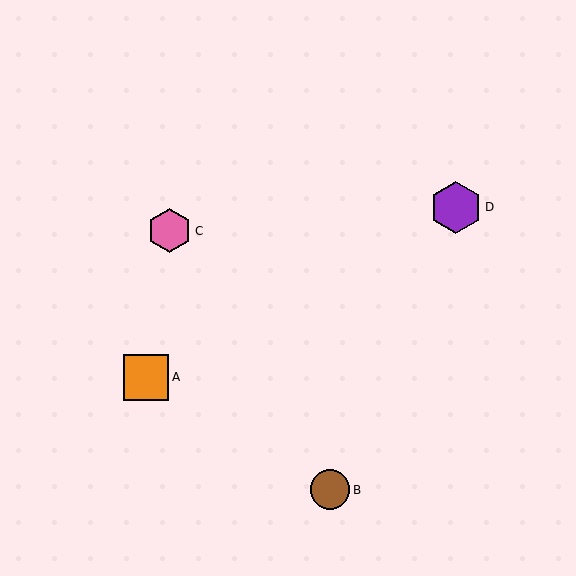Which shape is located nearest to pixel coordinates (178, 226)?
The pink hexagon (labeled C) at (170, 231) is nearest to that location.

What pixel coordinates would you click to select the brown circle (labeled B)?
Click at (330, 490) to select the brown circle B.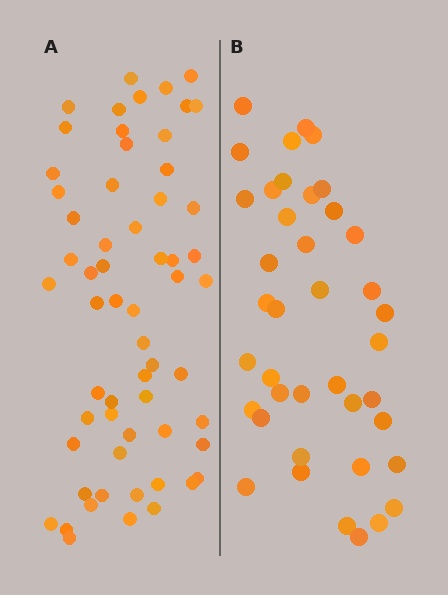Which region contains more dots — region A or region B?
Region A (the left region) has more dots.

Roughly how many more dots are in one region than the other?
Region A has approximately 20 more dots than region B.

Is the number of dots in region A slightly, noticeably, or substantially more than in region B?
Region A has substantially more. The ratio is roughly 1.5 to 1.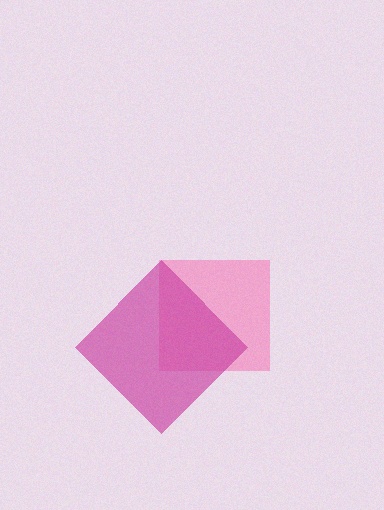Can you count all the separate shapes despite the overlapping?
Yes, there are 2 separate shapes.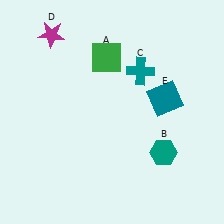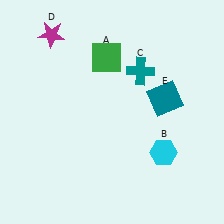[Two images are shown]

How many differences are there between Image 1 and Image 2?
There is 1 difference between the two images.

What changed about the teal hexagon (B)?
In Image 1, B is teal. In Image 2, it changed to cyan.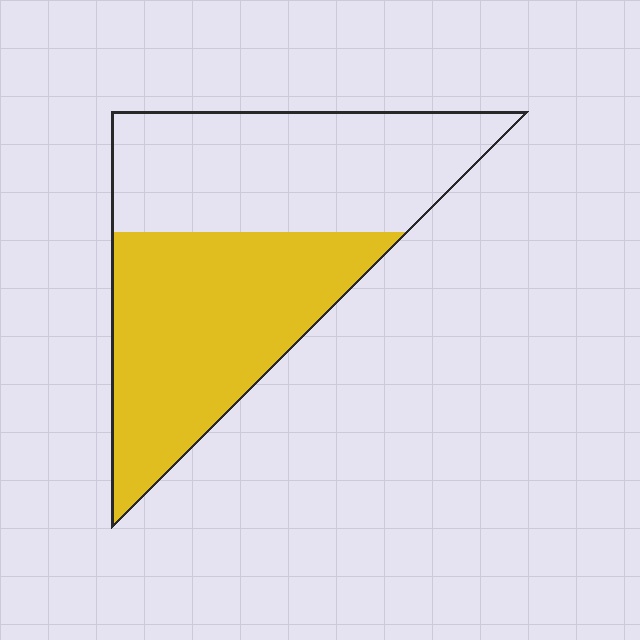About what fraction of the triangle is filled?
About one half (1/2).